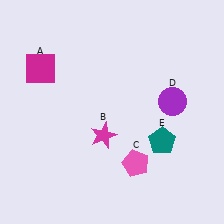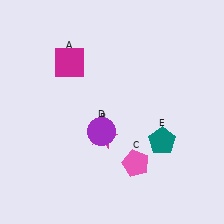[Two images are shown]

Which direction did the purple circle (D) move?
The purple circle (D) moved left.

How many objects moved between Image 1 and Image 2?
2 objects moved between the two images.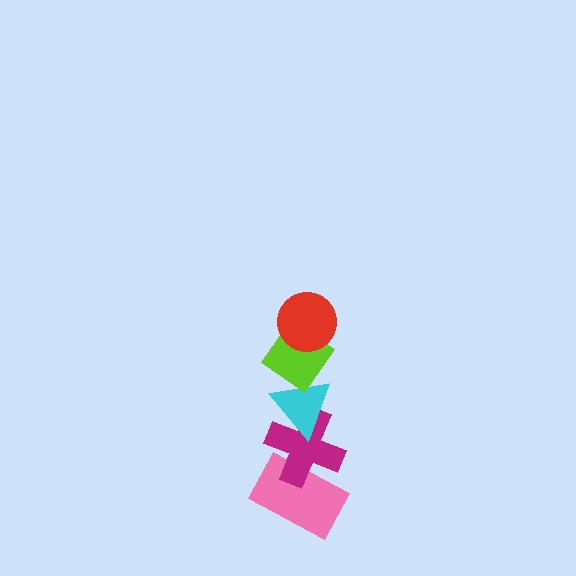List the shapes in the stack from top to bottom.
From top to bottom: the red circle, the lime diamond, the cyan triangle, the magenta cross, the pink rectangle.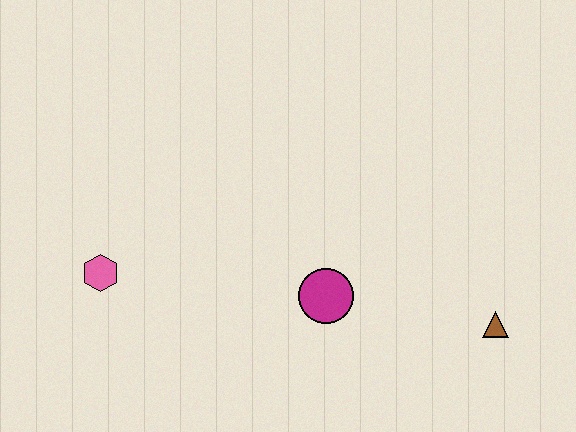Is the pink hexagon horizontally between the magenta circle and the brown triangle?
No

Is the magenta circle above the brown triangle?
Yes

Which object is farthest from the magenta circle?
The pink hexagon is farthest from the magenta circle.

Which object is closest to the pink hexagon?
The magenta circle is closest to the pink hexagon.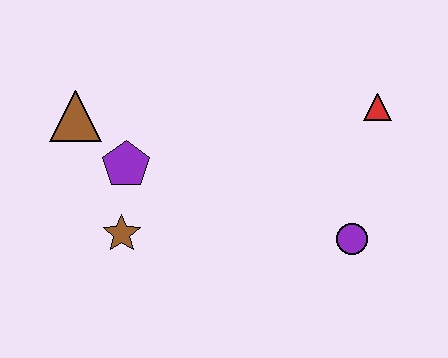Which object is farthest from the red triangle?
The brown triangle is farthest from the red triangle.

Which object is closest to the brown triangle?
The purple pentagon is closest to the brown triangle.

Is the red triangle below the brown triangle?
No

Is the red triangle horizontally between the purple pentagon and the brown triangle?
No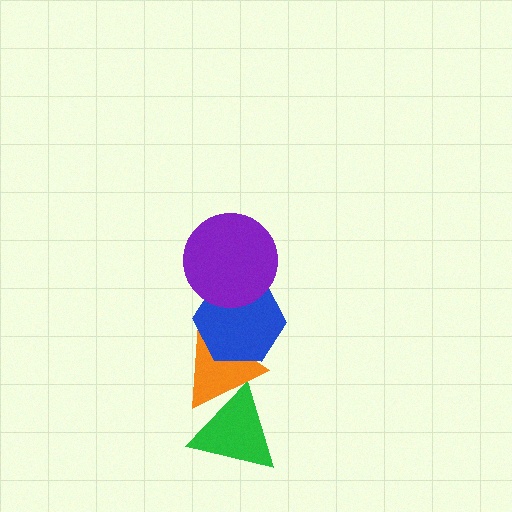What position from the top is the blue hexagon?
The blue hexagon is 2nd from the top.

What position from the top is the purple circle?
The purple circle is 1st from the top.